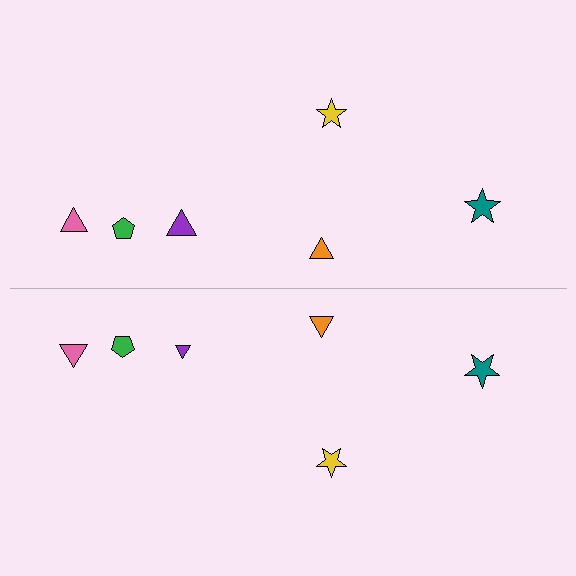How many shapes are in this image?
There are 12 shapes in this image.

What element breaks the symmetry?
The purple triangle on the bottom side has a different size than its mirror counterpart.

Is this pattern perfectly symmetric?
No, the pattern is not perfectly symmetric. The purple triangle on the bottom side has a different size than its mirror counterpart.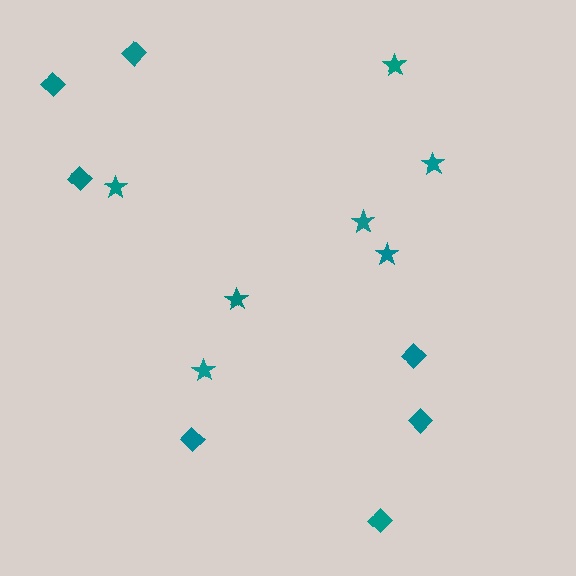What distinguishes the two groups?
There are 2 groups: one group of stars (7) and one group of diamonds (7).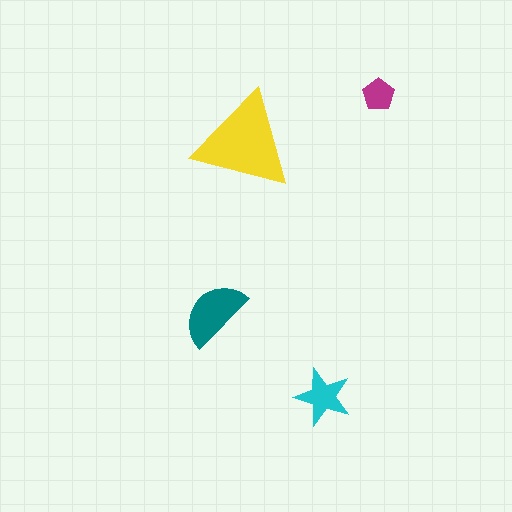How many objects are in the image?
There are 4 objects in the image.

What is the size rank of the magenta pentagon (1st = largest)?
4th.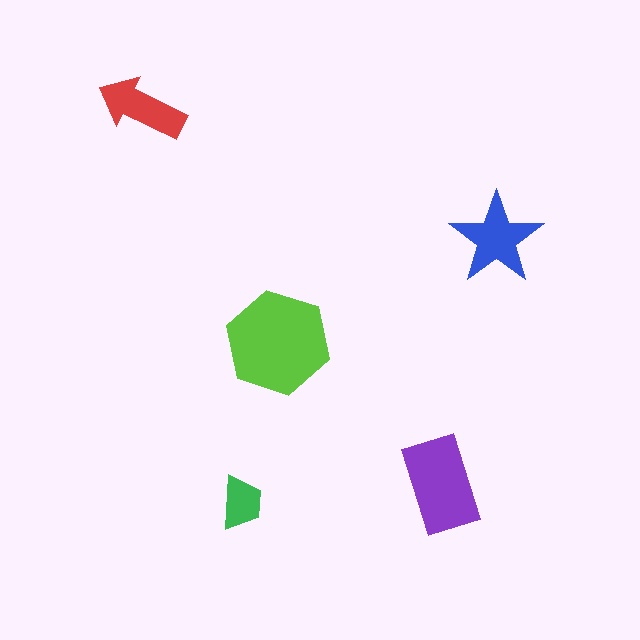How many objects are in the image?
There are 5 objects in the image.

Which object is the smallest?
The green trapezoid.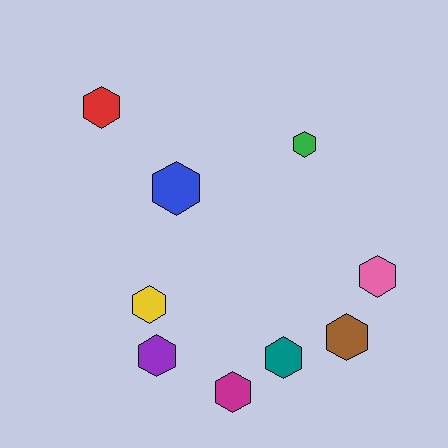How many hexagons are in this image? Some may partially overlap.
There are 9 hexagons.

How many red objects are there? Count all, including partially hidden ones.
There is 1 red object.